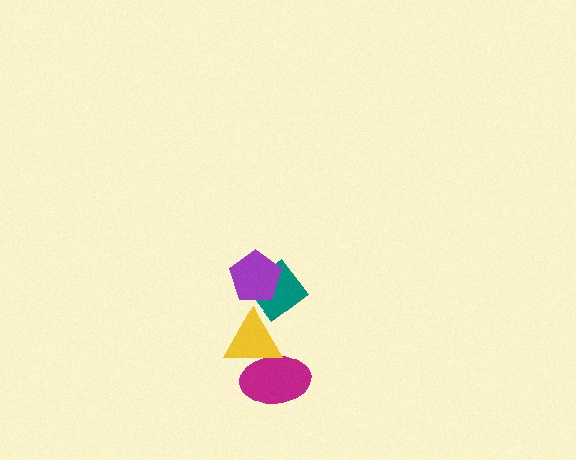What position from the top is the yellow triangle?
The yellow triangle is 3rd from the top.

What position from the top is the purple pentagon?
The purple pentagon is 1st from the top.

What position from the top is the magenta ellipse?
The magenta ellipse is 4th from the top.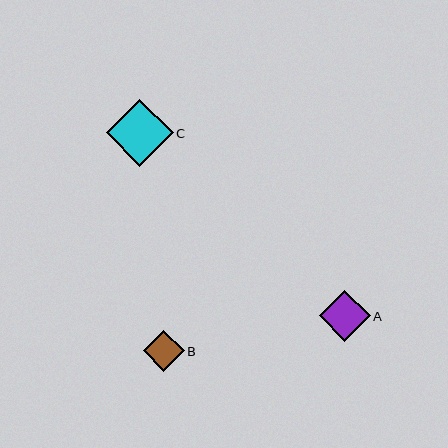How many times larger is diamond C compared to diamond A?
Diamond C is approximately 1.3 times the size of diamond A.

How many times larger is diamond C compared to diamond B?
Diamond C is approximately 1.6 times the size of diamond B.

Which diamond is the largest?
Diamond C is the largest with a size of approximately 67 pixels.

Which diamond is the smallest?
Diamond B is the smallest with a size of approximately 41 pixels.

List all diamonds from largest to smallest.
From largest to smallest: C, A, B.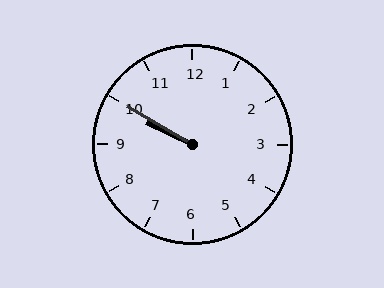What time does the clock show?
9:50.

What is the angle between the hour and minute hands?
Approximately 5 degrees.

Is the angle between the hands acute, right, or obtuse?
It is acute.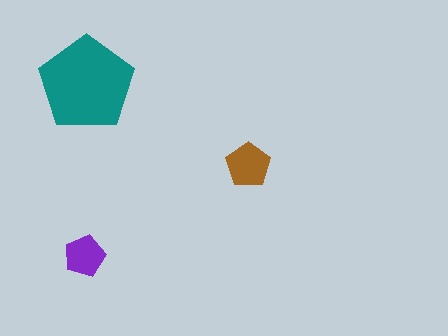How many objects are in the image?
There are 3 objects in the image.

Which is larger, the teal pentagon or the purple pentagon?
The teal one.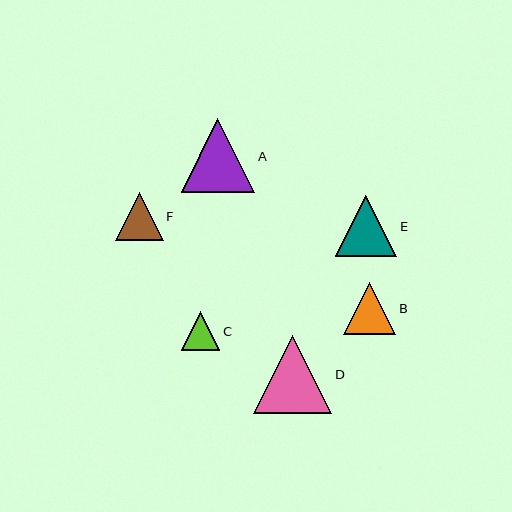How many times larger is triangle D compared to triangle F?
Triangle D is approximately 1.6 times the size of triangle F.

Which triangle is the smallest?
Triangle C is the smallest with a size of approximately 39 pixels.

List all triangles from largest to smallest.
From largest to smallest: D, A, E, B, F, C.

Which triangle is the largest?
Triangle D is the largest with a size of approximately 78 pixels.